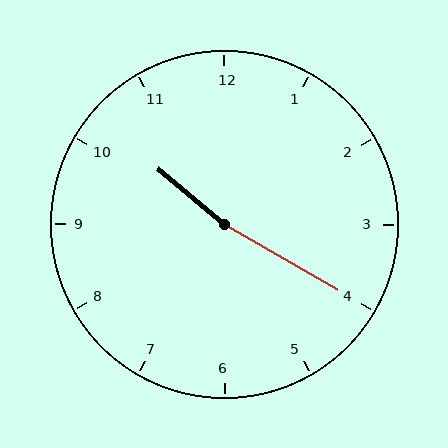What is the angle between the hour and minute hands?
Approximately 170 degrees.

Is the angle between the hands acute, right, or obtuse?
It is obtuse.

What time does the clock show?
10:20.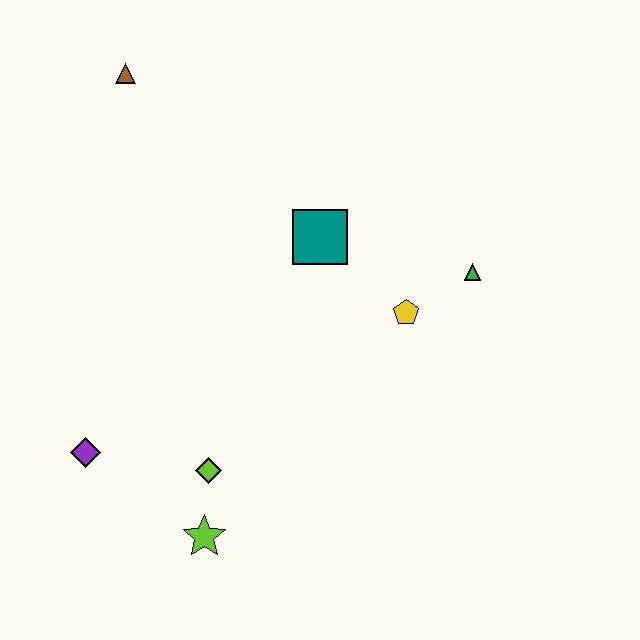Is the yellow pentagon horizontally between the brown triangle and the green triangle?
Yes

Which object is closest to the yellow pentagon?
The green triangle is closest to the yellow pentagon.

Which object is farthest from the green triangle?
The purple diamond is farthest from the green triangle.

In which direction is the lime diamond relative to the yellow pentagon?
The lime diamond is to the left of the yellow pentagon.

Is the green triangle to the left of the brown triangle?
No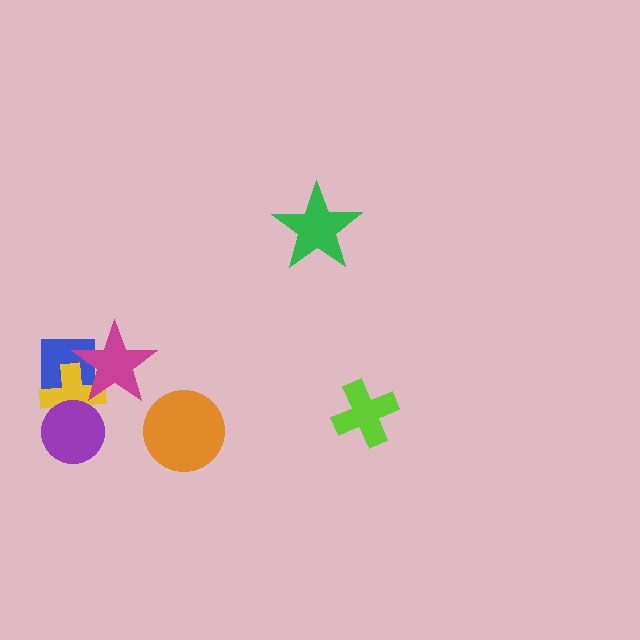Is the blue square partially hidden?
Yes, it is partially covered by another shape.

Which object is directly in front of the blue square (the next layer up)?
The yellow cross is directly in front of the blue square.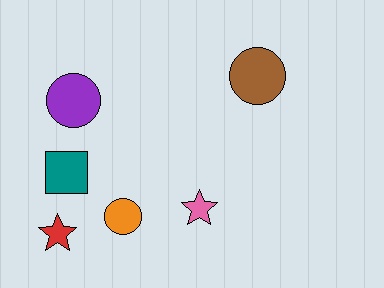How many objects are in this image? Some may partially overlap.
There are 6 objects.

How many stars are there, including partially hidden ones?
There are 2 stars.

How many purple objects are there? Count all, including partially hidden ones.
There is 1 purple object.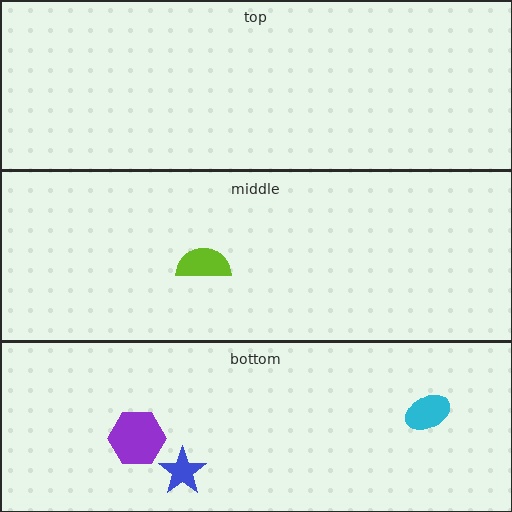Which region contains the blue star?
The bottom region.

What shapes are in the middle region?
The lime semicircle.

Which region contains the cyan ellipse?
The bottom region.